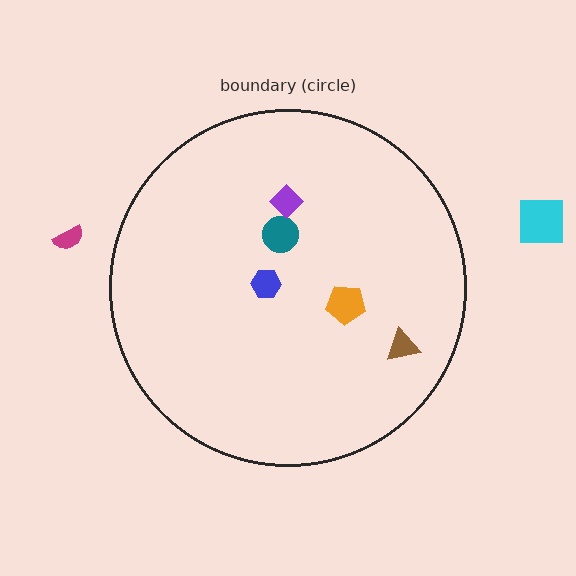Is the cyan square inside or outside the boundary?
Outside.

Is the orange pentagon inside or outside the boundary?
Inside.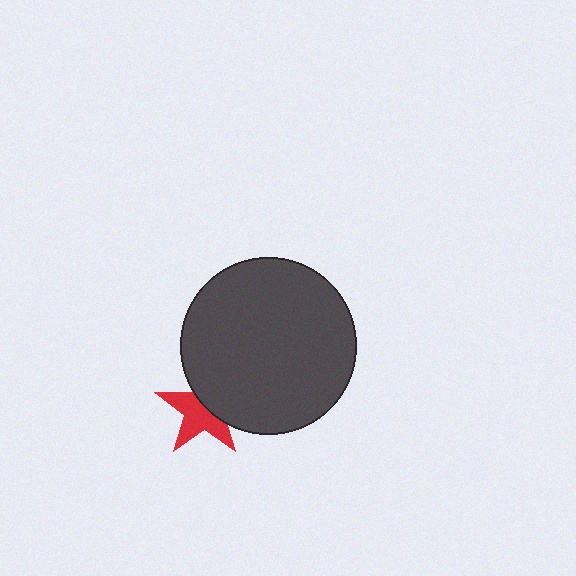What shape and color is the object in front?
The object in front is a dark gray circle.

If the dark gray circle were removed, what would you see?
You would see the complete red star.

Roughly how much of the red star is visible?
About half of it is visible (roughly 57%).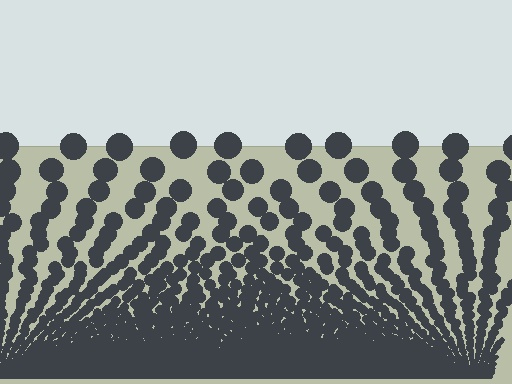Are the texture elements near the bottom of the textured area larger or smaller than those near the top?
Smaller. The gradient is inverted — elements near the bottom are smaller and denser.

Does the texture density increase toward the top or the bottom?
Density increases toward the bottom.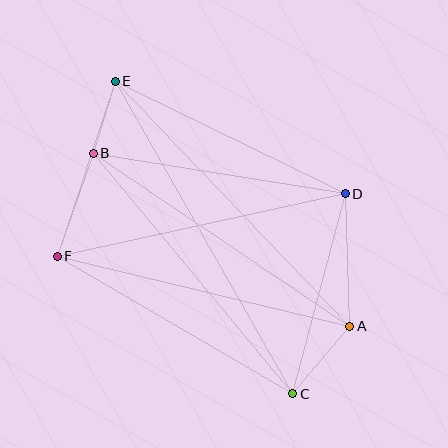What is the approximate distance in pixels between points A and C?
The distance between A and C is approximately 88 pixels.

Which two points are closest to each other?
Points B and E are closest to each other.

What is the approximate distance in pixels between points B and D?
The distance between B and D is approximately 255 pixels.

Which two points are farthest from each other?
Points C and E are farthest from each other.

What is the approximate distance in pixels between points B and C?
The distance between B and C is approximately 312 pixels.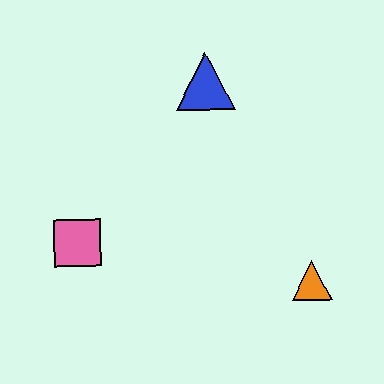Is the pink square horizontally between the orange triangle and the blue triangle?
No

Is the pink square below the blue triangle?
Yes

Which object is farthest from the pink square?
The orange triangle is farthest from the pink square.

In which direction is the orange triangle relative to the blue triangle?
The orange triangle is below the blue triangle.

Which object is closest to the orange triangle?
The blue triangle is closest to the orange triangle.